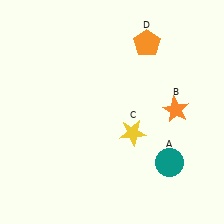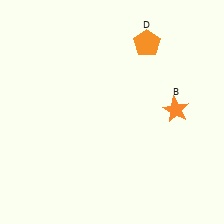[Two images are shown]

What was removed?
The yellow star (C), the teal circle (A) were removed in Image 2.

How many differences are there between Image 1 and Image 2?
There are 2 differences between the two images.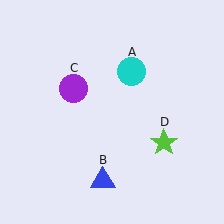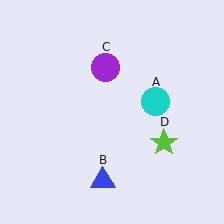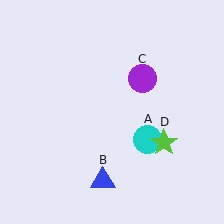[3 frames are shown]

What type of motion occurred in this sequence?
The cyan circle (object A), purple circle (object C) rotated clockwise around the center of the scene.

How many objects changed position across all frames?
2 objects changed position: cyan circle (object A), purple circle (object C).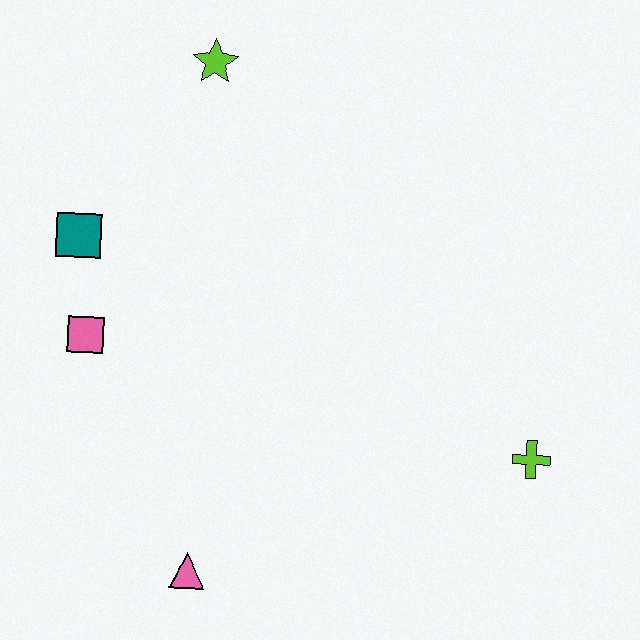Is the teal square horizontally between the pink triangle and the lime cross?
No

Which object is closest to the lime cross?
The pink triangle is closest to the lime cross.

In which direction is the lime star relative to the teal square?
The lime star is above the teal square.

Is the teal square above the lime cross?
Yes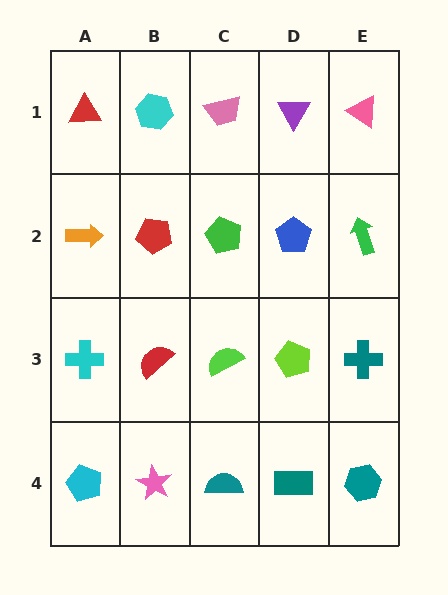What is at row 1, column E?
A pink triangle.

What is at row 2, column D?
A blue pentagon.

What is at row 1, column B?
A cyan hexagon.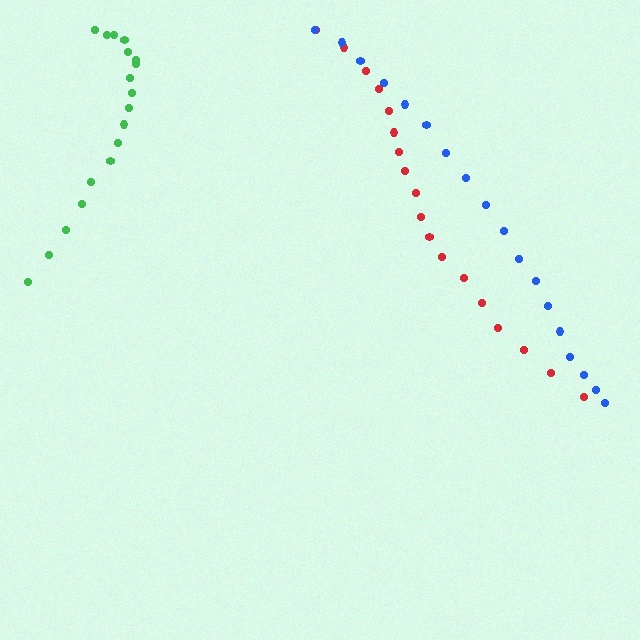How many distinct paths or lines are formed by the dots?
There are 3 distinct paths.